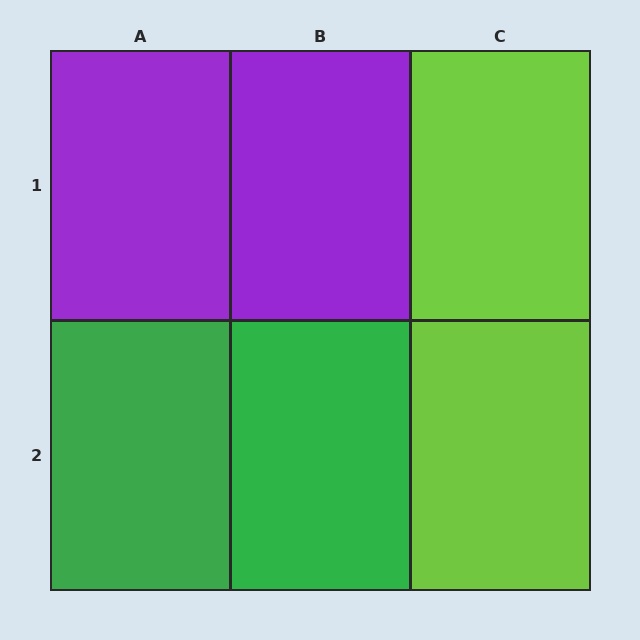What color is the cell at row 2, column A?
Green.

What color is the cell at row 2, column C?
Lime.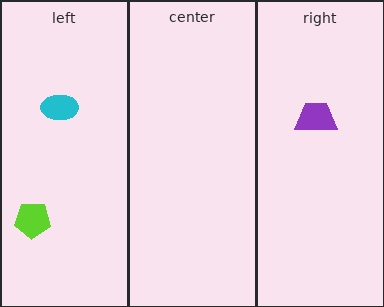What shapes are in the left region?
The lime pentagon, the cyan ellipse.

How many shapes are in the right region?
1.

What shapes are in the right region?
The purple trapezoid.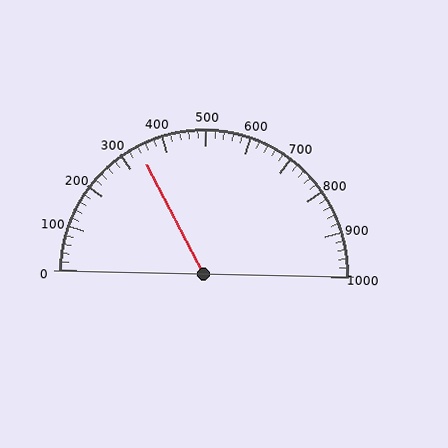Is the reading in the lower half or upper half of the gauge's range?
The reading is in the lower half of the range (0 to 1000).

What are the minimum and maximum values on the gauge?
The gauge ranges from 0 to 1000.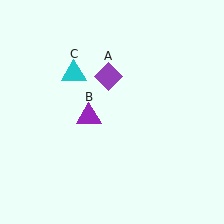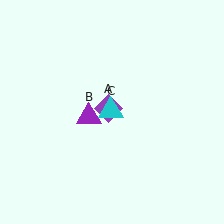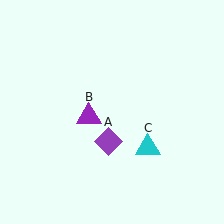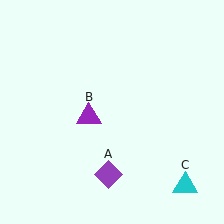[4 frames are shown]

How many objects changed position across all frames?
2 objects changed position: purple diamond (object A), cyan triangle (object C).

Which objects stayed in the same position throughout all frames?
Purple triangle (object B) remained stationary.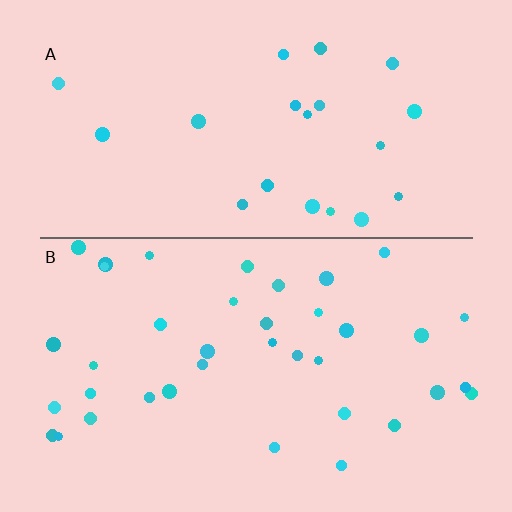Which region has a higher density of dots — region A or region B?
B (the bottom).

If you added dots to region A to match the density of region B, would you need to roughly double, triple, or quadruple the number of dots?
Approximately double.